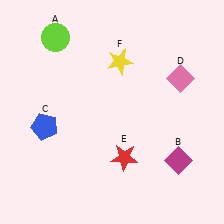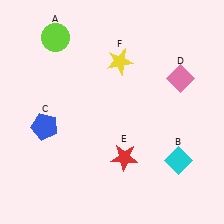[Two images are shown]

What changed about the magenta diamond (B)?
In Image 1, B is magenta. In Image 2, it changed to cyan.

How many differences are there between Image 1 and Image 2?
There is 1 difference between the two images.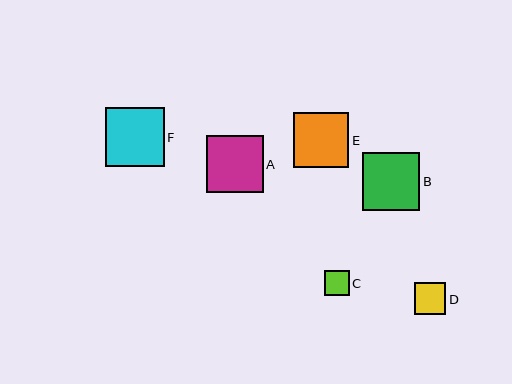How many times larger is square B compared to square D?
Square B is approximately 1.8 times the size of square D.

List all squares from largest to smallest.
From largest to smallest: F, B, A, E, D, C.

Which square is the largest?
Square F is the largest with a size of approximately 59 pixels.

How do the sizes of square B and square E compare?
Square B and square E are approximately the same size.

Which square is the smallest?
Square C is the smallest with a size of approximately 25 pixels.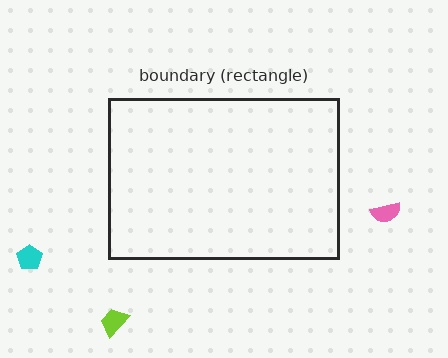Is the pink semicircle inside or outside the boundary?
Outside.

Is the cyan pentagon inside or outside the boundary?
Outside.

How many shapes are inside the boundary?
0 inside, 3 outside.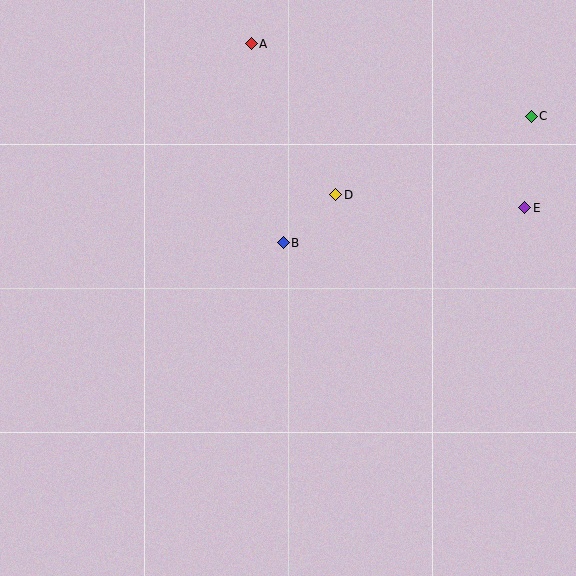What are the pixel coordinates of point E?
Point E is at (525, 208).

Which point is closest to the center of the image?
Point B at (283, 243) is closest to the center.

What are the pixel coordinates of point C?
Point C is at (531, 116).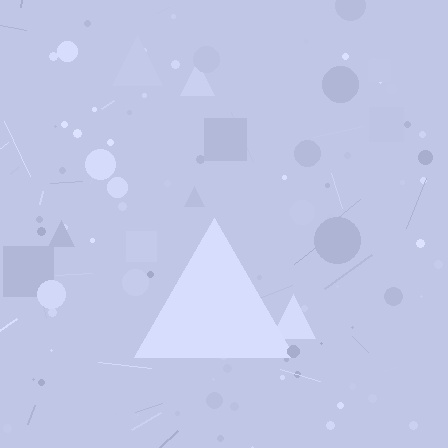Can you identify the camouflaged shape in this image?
The camouflaged shape is a triangle.